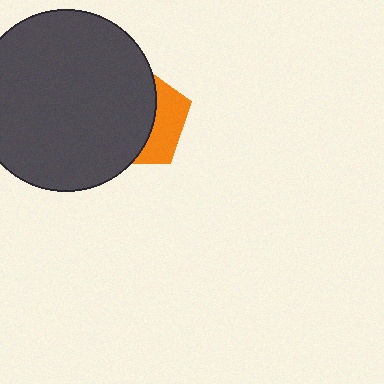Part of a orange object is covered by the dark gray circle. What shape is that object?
It is a pentagon.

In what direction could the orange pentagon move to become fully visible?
The orange pentagon could move right. That would shift it out from behind the dark gray circle entirely.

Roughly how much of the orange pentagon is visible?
A small part of it is visible (roughly 33%).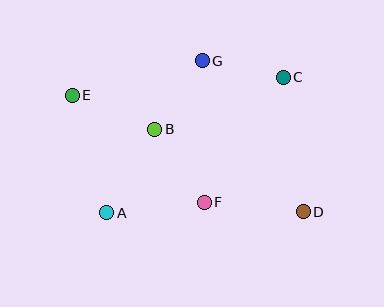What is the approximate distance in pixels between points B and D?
The distance between B and D is approximately 170 pixels.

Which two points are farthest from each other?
Points D and E are farthest from each other.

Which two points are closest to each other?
Points C and G are closest to each other.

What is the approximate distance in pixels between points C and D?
The distance between C and D is approximately 136 pixels.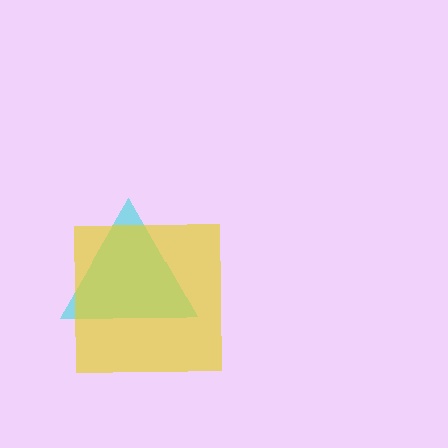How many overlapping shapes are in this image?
There are 2 overlapping shapes in the image.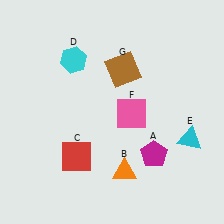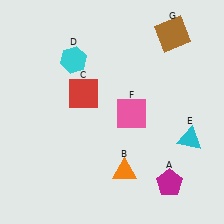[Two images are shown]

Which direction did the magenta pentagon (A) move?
The magenta pentagon (A) moved down.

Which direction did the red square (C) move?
The red square (C) moved up.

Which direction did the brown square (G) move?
The brown square (G) moved right.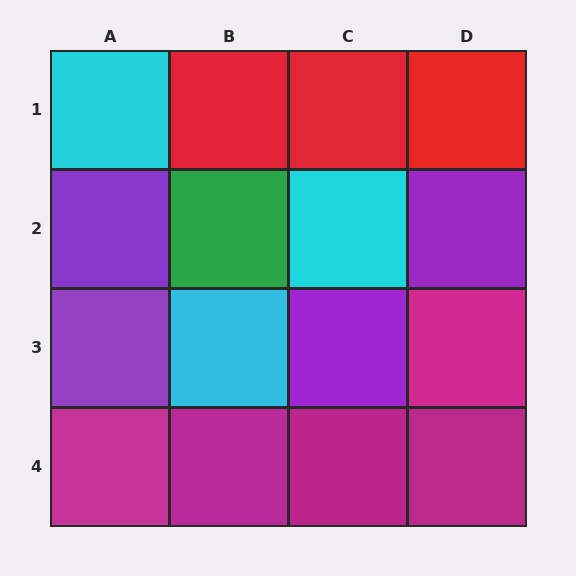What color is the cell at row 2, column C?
Cyan.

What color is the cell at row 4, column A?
Magenta.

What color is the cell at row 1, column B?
Red.